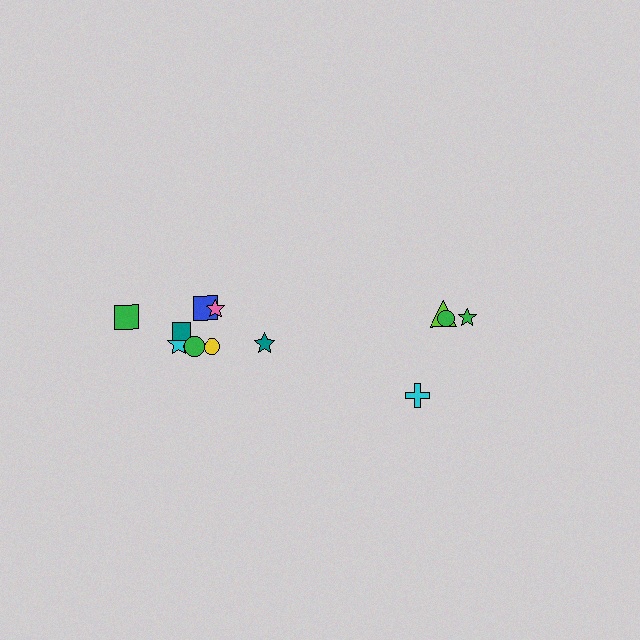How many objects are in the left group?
There are 8 objects.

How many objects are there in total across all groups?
There are 12 objects.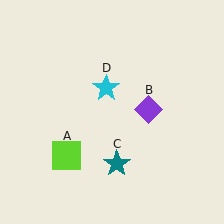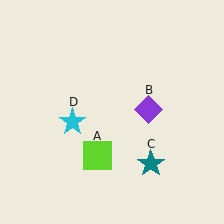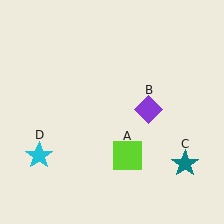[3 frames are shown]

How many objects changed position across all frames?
3 objects changed position: lime square (object A), teal star (object C), cyan star (object D).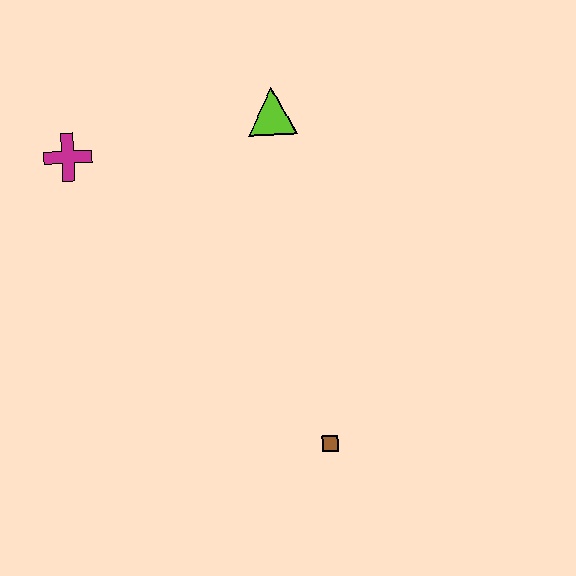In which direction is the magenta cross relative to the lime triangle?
The magenta cross is to the left of the lime triangle.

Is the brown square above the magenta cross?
No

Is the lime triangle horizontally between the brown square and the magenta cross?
Yes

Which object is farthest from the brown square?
The magenta cross is farthest from the brown square.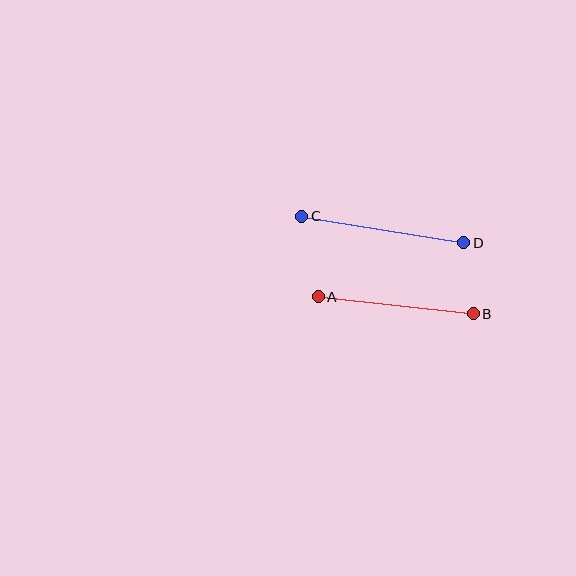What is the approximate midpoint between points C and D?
The midpoint is at approximately (383, 229) pixels.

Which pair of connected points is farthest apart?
Points C and D are farthest apart.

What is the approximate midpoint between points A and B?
The midpoint is at approximately (396, 305) pixels.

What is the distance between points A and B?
The distance is approximately 156 pixels.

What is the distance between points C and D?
The distance is approximately 164 pixels.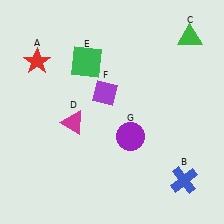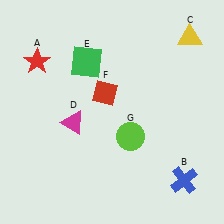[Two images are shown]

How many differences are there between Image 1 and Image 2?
There are 3 differences between the two images.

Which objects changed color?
C changed from green to yellow. F changed from purple to red. G changed from purple to lime.